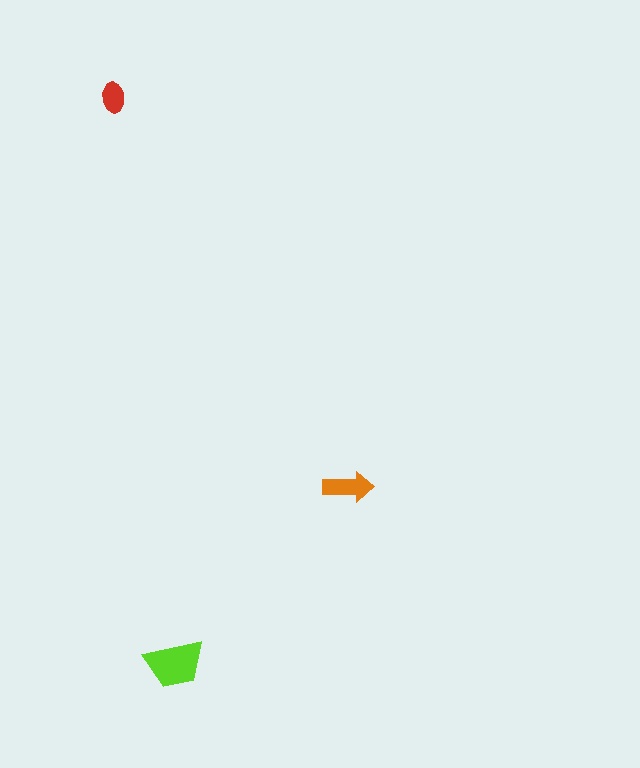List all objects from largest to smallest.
The lime trapezoid, the orange arrow, the red ellipse.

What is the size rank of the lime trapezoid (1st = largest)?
1st.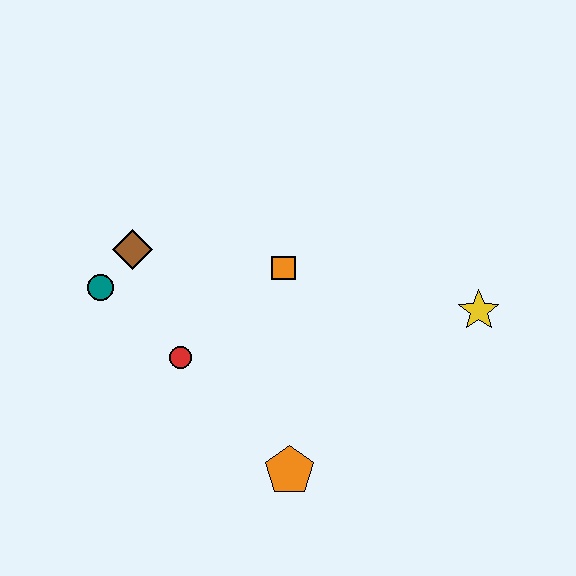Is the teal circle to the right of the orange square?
No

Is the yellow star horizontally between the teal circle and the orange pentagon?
No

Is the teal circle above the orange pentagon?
Yes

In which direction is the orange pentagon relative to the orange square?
The orange pentagon is below the orange square.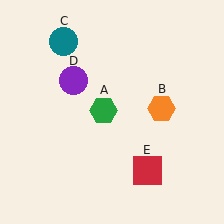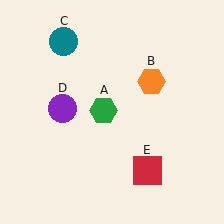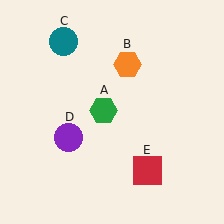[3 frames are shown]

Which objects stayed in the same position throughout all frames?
Green hexagon (object A) and teal circle (object C) and red square (object E) remained stationary.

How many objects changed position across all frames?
2 objects changed position: orange hexagon (object B), purple circle (object D).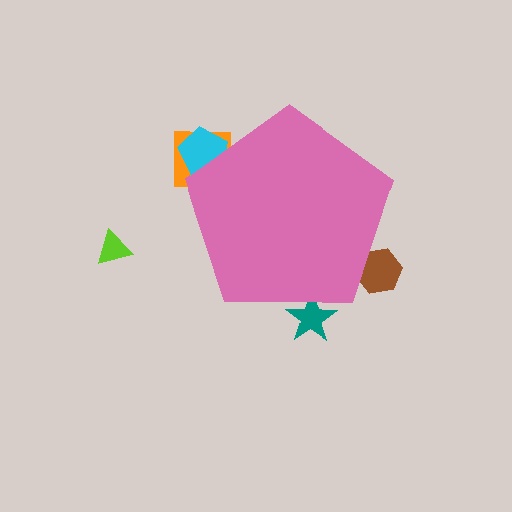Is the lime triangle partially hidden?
No, the lime triangle is fully visible.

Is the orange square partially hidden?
Yes, the orange square is partially hidden behind the pink pentagon.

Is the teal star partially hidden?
Yes, the teal star is partially hidden behind the pink pentagon.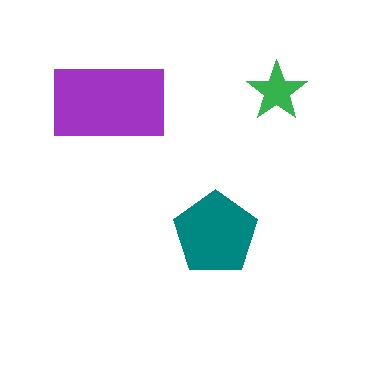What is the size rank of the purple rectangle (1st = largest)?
1st.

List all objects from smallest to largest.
The green star, the teal pentagon, the purple rectangle.